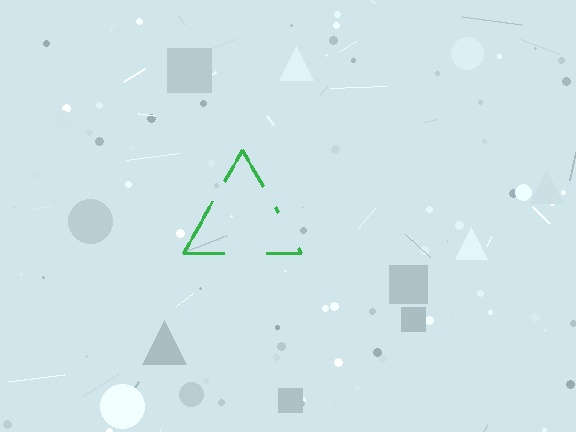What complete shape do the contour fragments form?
The contour fragments form a triangle.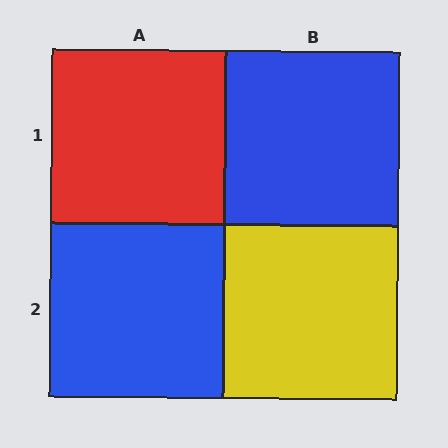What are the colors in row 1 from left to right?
Red, blue.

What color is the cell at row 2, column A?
Blue.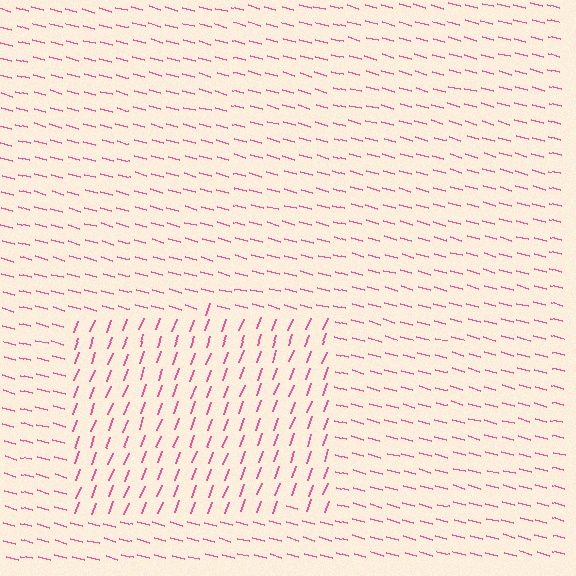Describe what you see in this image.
The image is filled with small pink line segments. A rectangle region in the image has lines oriented differently from the surrounding lines, creating a visible texture boundary.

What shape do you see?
I see a rectangle.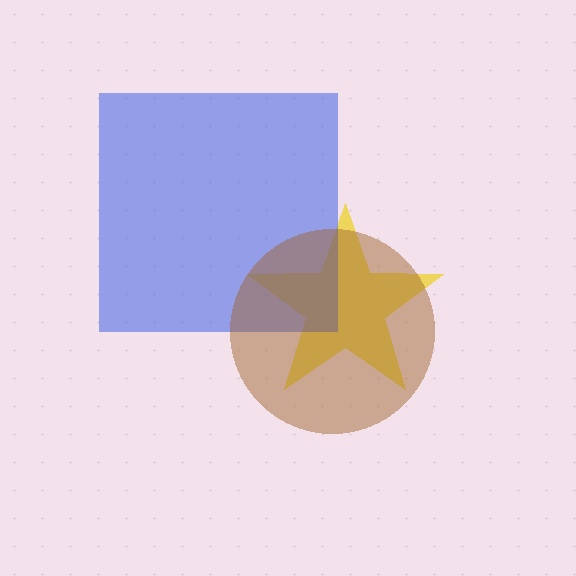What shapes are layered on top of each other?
The layered shapes are: a yellow star, a blue square, a brown circle.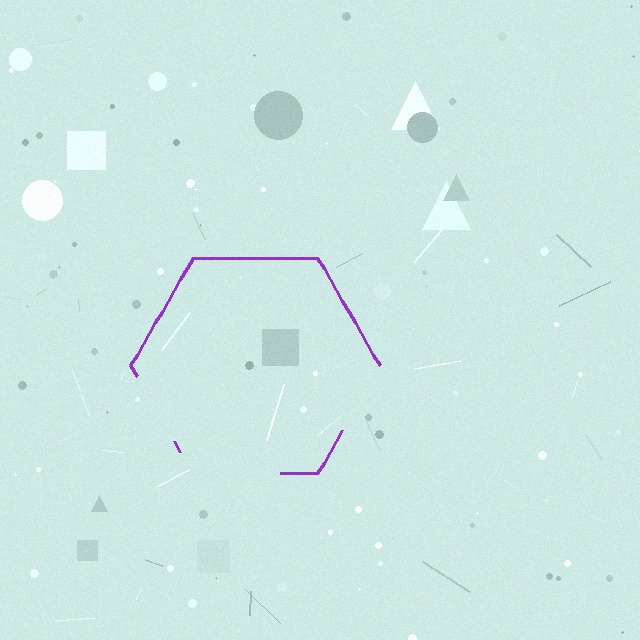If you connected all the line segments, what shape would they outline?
They would outline a hexagon.